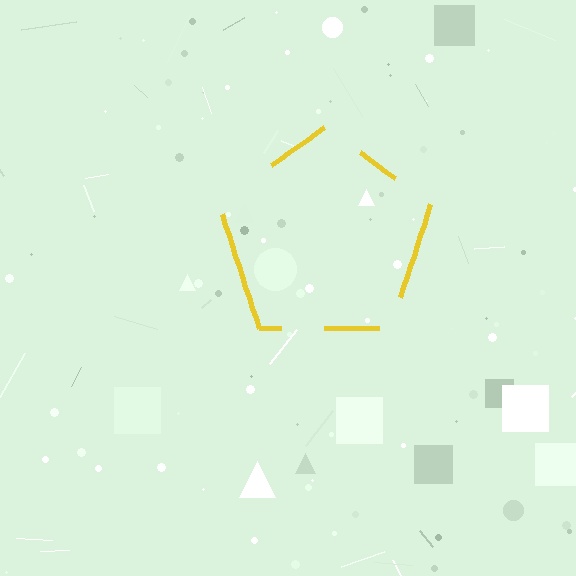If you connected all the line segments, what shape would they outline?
They would outline a pentagon.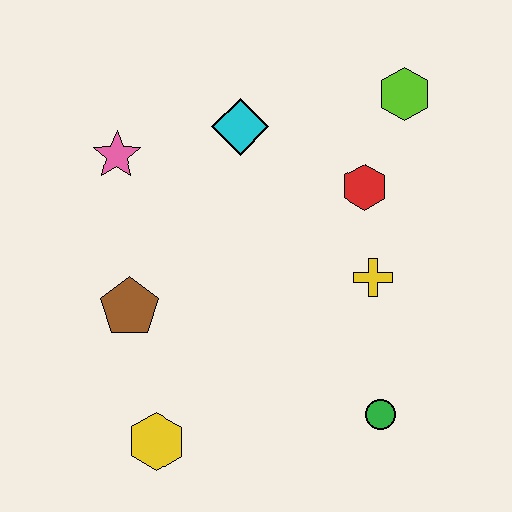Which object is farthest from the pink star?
The green circle is farthest from the pink star.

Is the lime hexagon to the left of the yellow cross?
No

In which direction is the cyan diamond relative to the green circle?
The cyan diamond is above the green circle.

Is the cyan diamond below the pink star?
No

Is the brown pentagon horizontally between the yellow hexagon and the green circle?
No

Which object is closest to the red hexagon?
The yellow cross is closest to the red hexagon.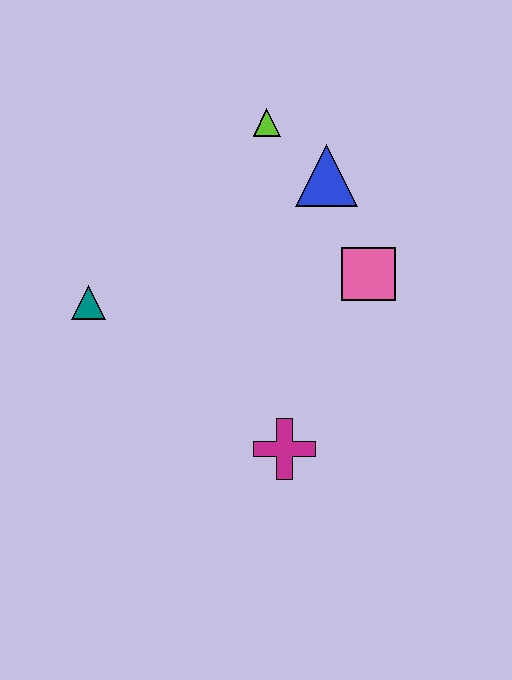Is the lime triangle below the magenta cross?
No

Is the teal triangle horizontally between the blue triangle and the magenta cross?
No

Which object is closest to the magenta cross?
The pink square is closest to the magenta cross.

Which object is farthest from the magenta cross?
The lime triangle is farthest from the magenta cross.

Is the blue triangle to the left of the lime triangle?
No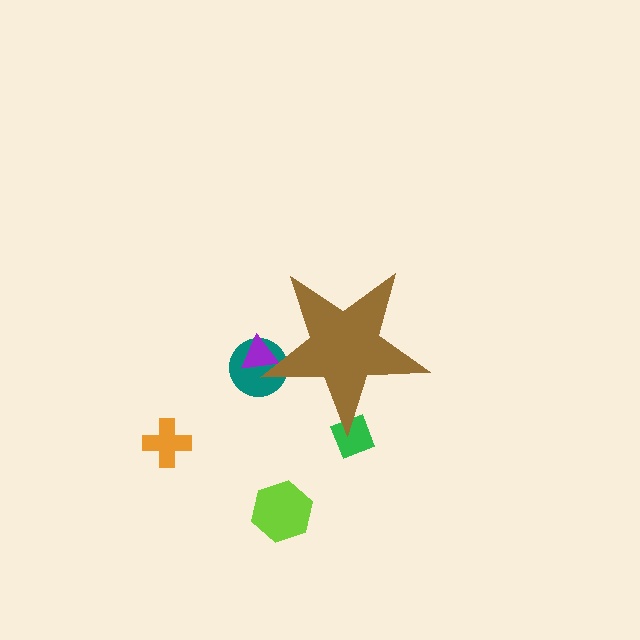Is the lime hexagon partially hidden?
No, the lime hexagon is fully visible.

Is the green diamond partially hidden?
Yes, the green diamond is partially hidden behind the brown star.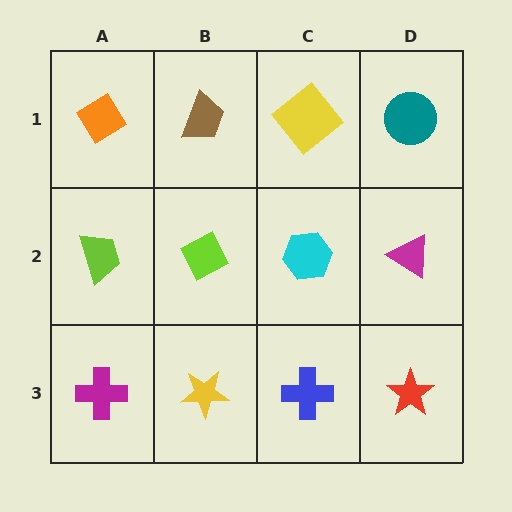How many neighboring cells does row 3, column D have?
2.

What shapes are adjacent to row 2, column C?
A yellow diamond (row 1, column C), a blue cross (row 3, column C), a lime diamond (row 2, column B), a magenta triangle (row 2, column D).